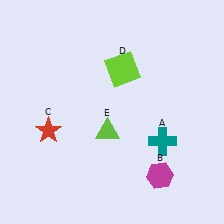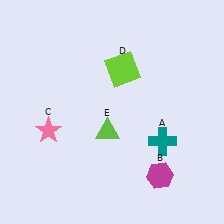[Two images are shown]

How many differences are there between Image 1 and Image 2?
There is 1 difference between the two images.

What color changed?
The star (C) changed from red in Image 1 to pink in Image 2.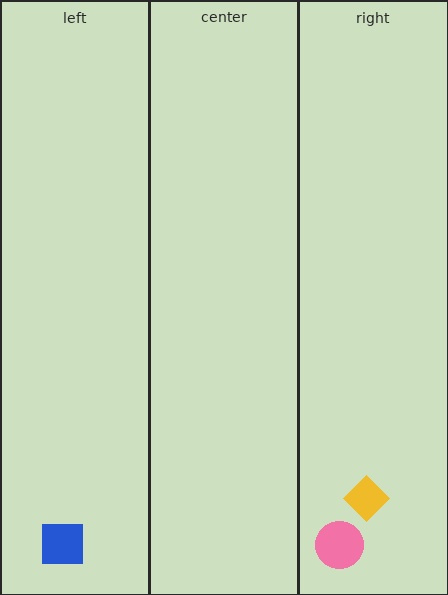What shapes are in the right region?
The yellow diamond, the pink circle.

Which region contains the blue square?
The left region.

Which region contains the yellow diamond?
The right region.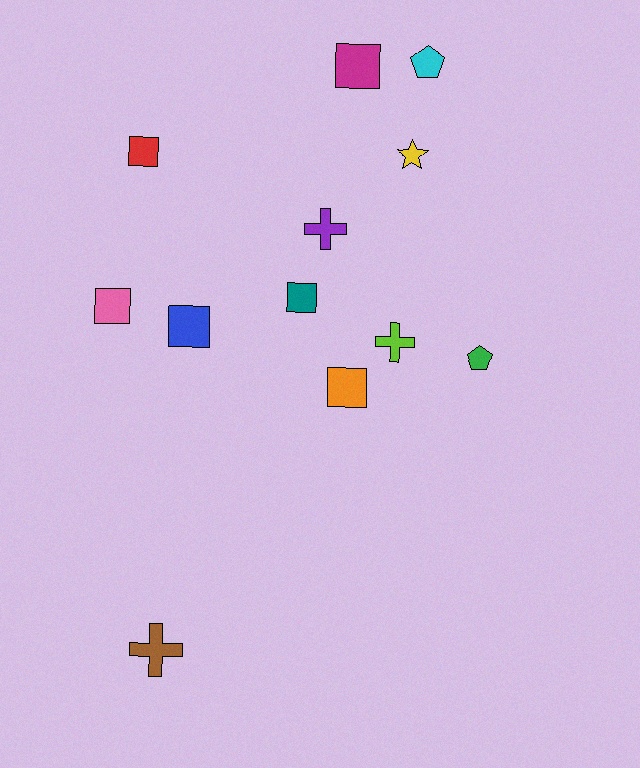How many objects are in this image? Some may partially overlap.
There are 12 objects.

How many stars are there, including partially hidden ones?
There is 1 star.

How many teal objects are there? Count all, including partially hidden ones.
There is 1 teal object.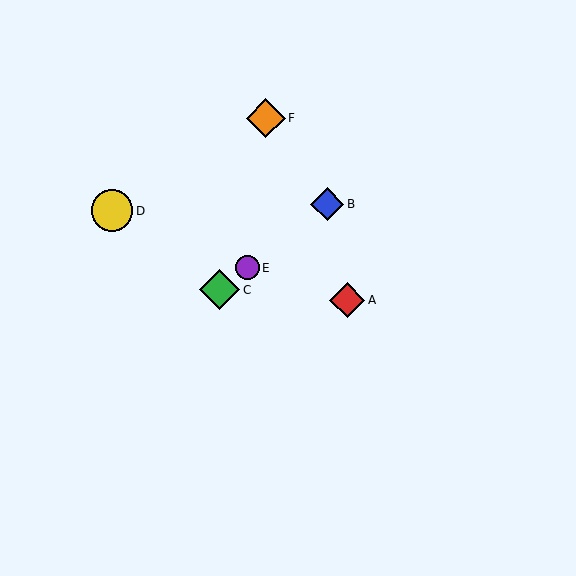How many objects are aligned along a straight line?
3 objects (B, C, E) are aligned along a straight line.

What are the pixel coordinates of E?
Object E is at (247, 268).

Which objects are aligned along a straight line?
Objects B, C, E are aligned along a straight line.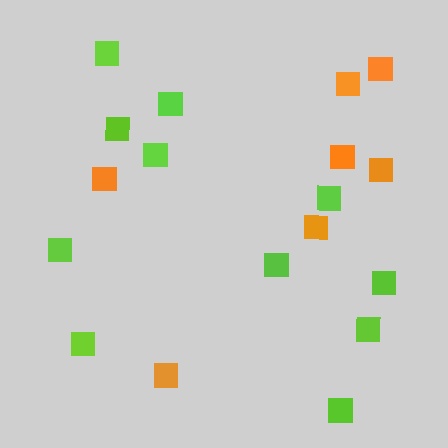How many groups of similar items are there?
There are 2 groups: one group of lime squares (11) and one group of orange squares (7).